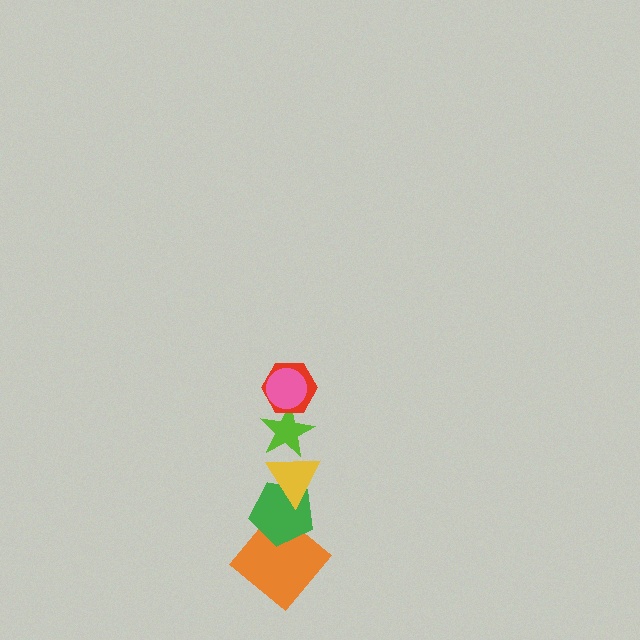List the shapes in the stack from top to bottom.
From top to bottom: the pink circle, the red hexagon, the lime star, the yellow triangle, the green pentagon, the orange diamond.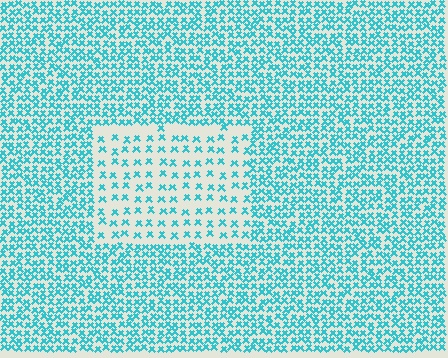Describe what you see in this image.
The image contains small cyan elements arranged at two different densities. A rectangle-shaped region is visible where the elements are less densely packed than the surrounding area.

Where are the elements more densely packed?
The elements are more densely packed outside the rectangle boundary.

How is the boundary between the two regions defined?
The boundary is defined by a change in element density (approximately 2.4x ratio). All elements are the same color, size, and shape.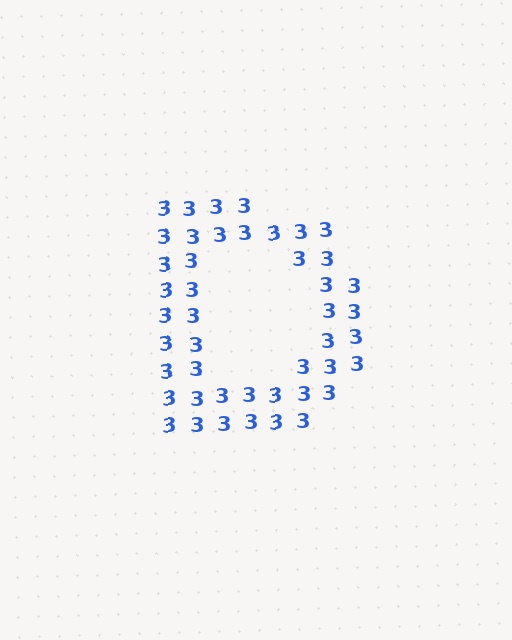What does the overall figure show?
The overall figure shows the letter D.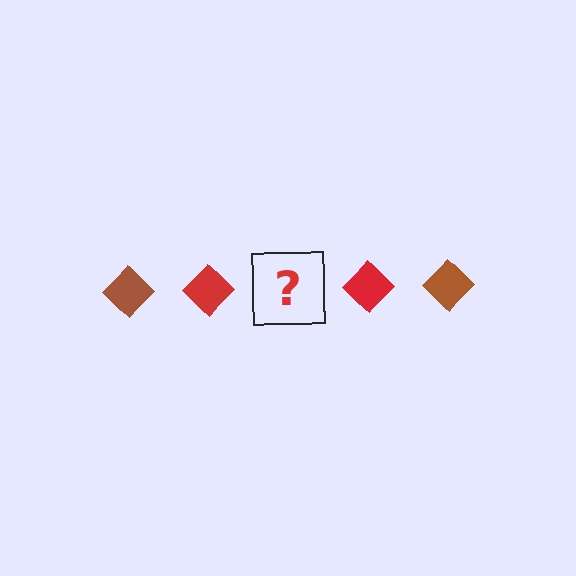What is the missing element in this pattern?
The missing element is a brown diamond.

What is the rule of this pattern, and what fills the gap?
The rule is that the pattern cycles through brown, red diamonds. The gap should be filled with a brown diamond.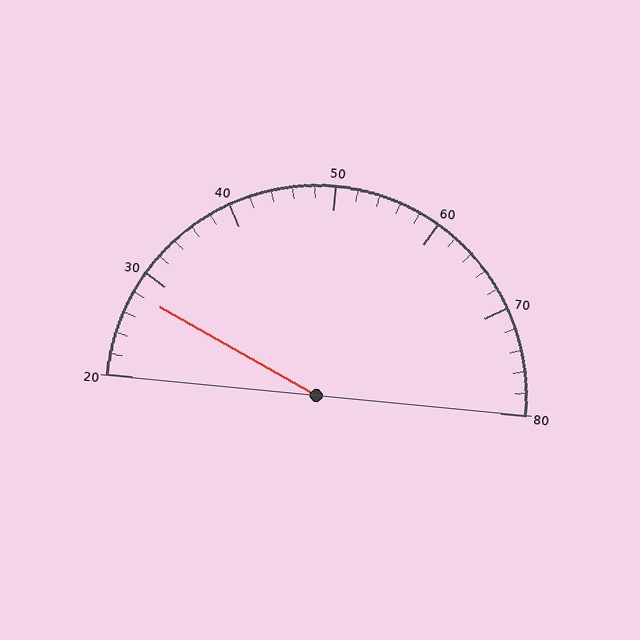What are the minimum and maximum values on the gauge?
The gauge ranges from 20 to 80.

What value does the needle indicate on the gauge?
The needle indicates approximately 28.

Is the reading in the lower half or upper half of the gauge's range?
The reading is in the lower half of the range (20 to 80).